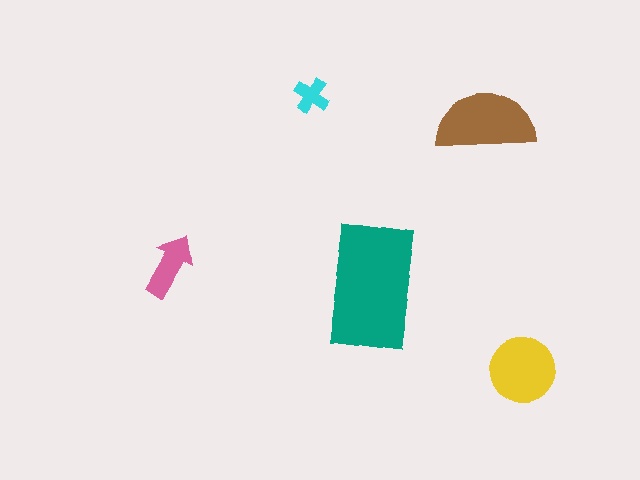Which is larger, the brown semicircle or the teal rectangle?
The teal rectangle.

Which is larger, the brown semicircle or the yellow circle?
The brown semicircle.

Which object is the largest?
The teal rectangle.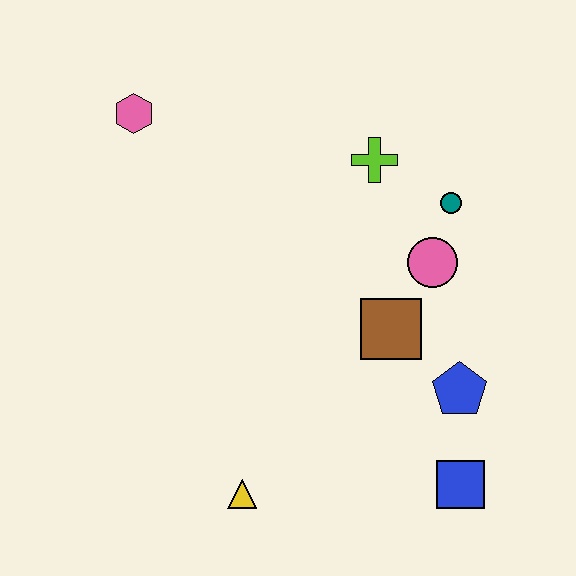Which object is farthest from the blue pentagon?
The pink hexagon is farthest from the blue pentagon.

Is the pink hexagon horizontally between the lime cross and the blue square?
No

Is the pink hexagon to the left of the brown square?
Yes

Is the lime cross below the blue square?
No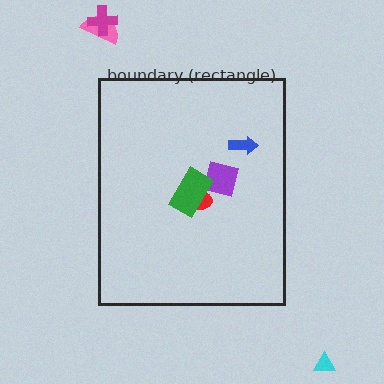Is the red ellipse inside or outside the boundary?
Inside.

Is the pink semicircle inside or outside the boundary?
Outside.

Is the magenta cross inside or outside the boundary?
Outside.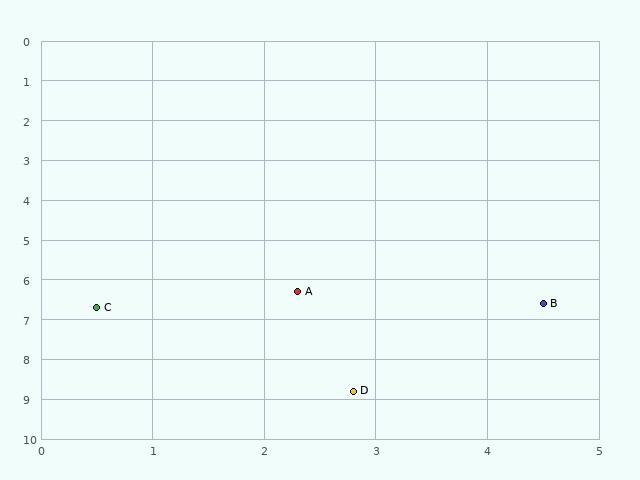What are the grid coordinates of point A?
Point A is at approximately (2.3, 6.3).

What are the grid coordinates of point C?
Point C is at approximately (0.5, 6.7).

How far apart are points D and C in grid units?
Points D and C are about 3.1 grid units apart.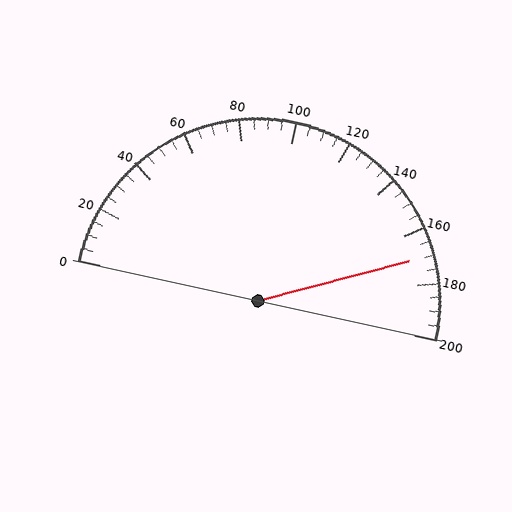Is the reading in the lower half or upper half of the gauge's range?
The reading is in the upper half of the range (0 to 200).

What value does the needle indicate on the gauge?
The needle indicates approximately 170.